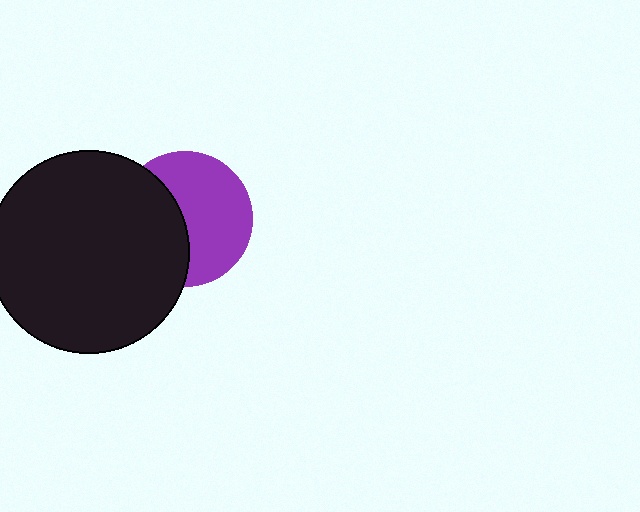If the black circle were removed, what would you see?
You would see the complete purple circle.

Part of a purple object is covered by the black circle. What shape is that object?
It is a circle.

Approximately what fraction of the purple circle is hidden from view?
Roughly 42% of the purple circle is hidden behind the black circle.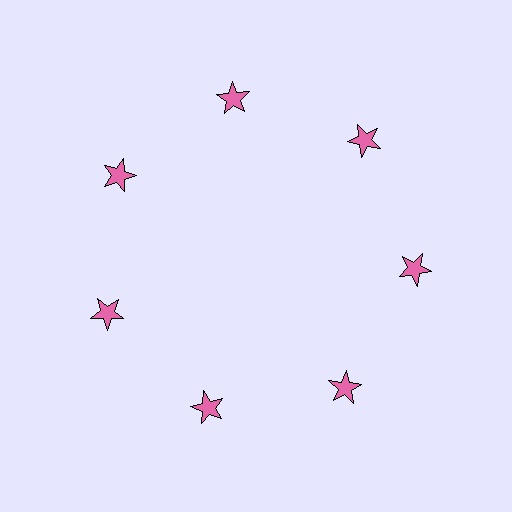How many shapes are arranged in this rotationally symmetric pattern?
There are 7 shapes, arranged in 7 groups of 1.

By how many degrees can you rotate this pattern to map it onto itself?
The pattern maps onto itself every 51 degrees of rotation.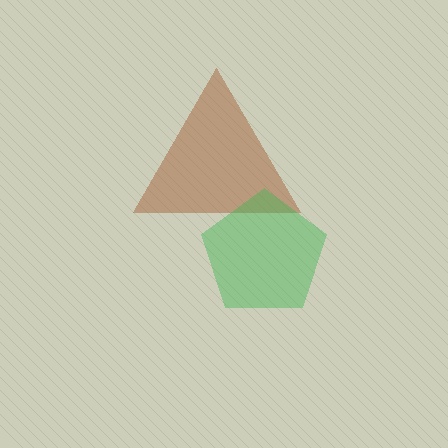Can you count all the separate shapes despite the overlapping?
Yes, there are 2 separate shapes.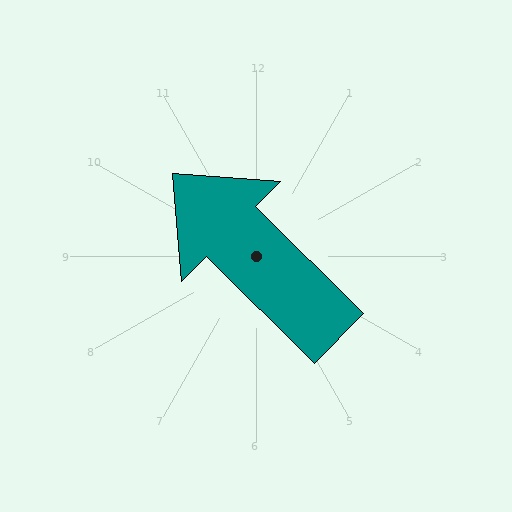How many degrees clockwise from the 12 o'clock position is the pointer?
Approximately 315 degrees.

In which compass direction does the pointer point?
Northwest.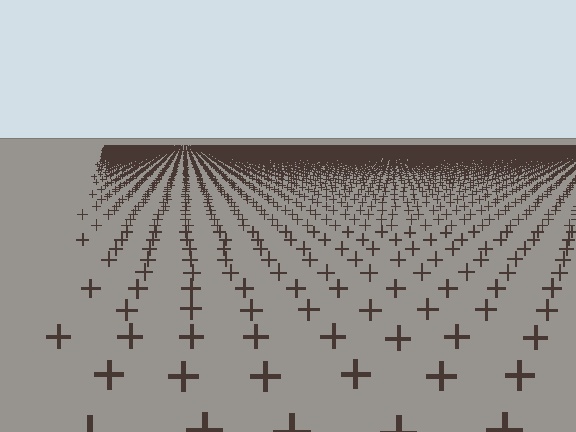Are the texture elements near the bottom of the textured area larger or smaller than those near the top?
Larger. Near the bottom, elements are closer to the viewer and appear at a bigger on-screen size.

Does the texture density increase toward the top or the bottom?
Density increases toward the top.